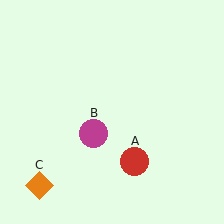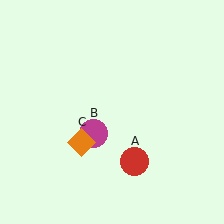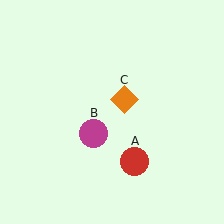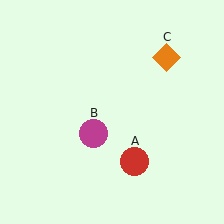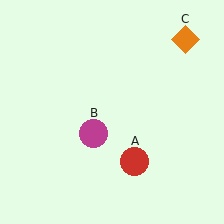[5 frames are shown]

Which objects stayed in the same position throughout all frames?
Red circle (object A) and magenta circle (object B) remained stationary.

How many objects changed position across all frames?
1 object changed position: orange diamond (object C).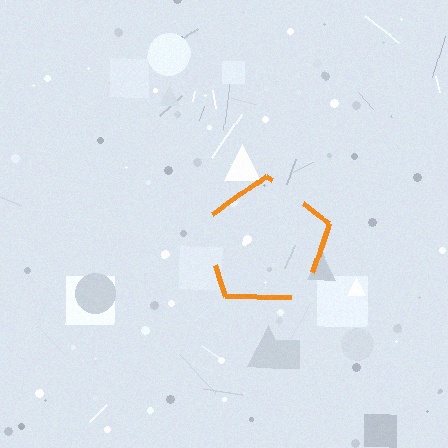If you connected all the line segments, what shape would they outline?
They would outline a pentagon.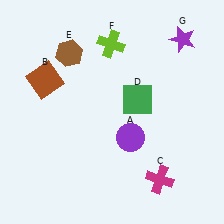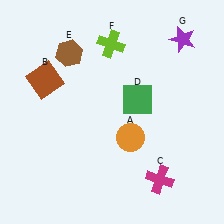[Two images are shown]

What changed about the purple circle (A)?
In Image 1, A is purple. In Image 2, it changed to orange.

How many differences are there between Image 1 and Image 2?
There is 1 difference between the two images.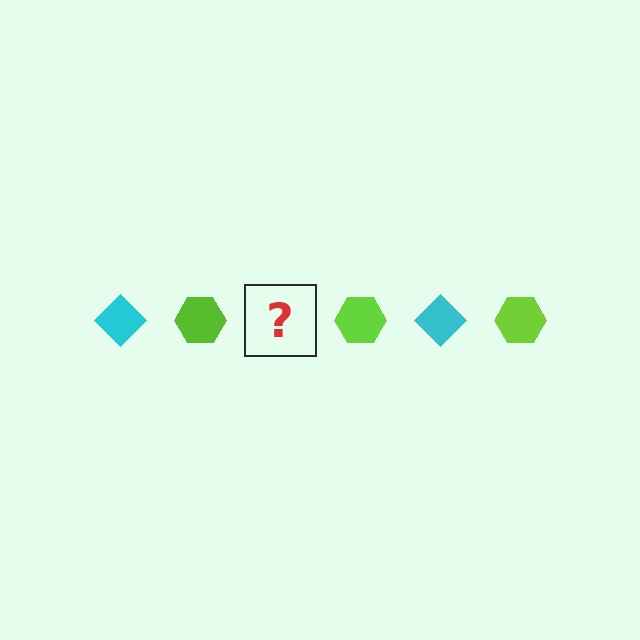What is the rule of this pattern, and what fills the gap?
The rule is that the pattern alternates between cyan diamond and lime hexagon. The gap should be filled with a cyan diamond.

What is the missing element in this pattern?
The missing element is a cyan diamond.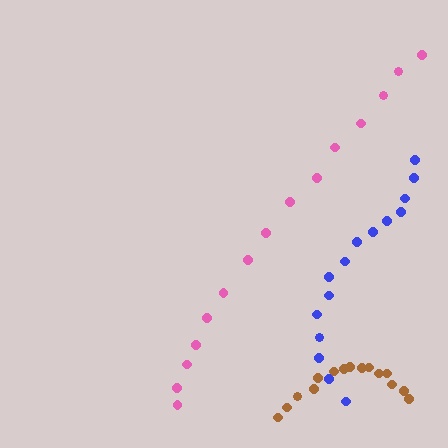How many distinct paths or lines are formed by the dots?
There are 3 distinct paths.